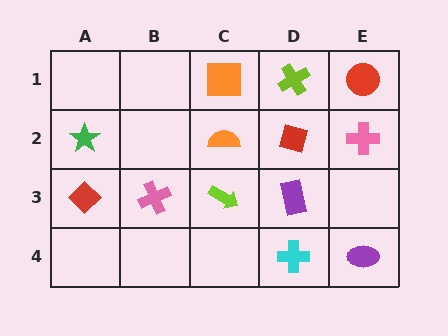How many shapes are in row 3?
4 shapes.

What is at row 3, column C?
A lime arrow.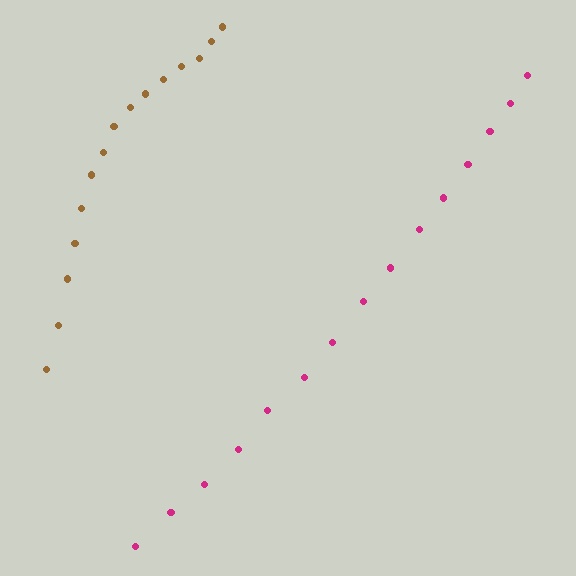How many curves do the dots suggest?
There are 2 distinct paths.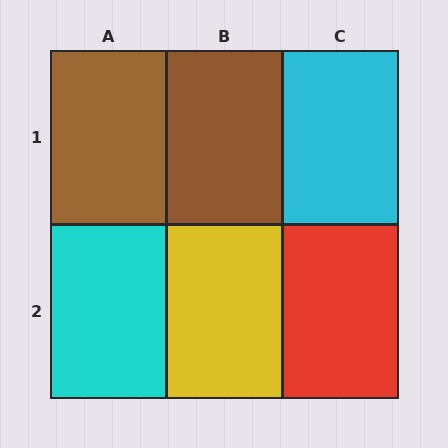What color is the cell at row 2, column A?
Cyan.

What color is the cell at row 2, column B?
Yellow.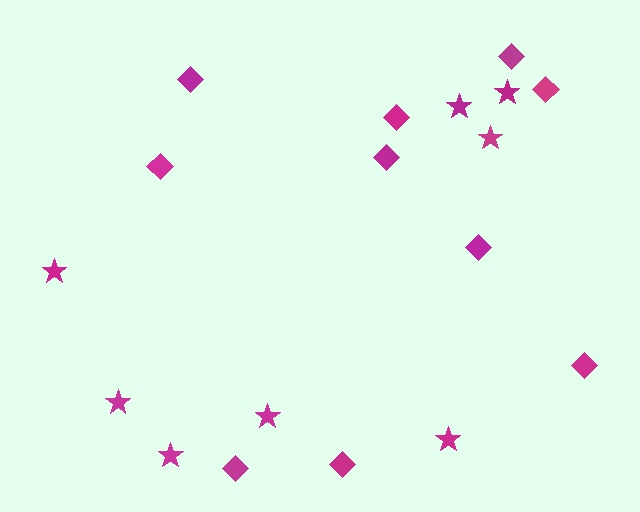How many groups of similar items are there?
There are 2 groups: one group of diamonds (10) and one group of stars (8).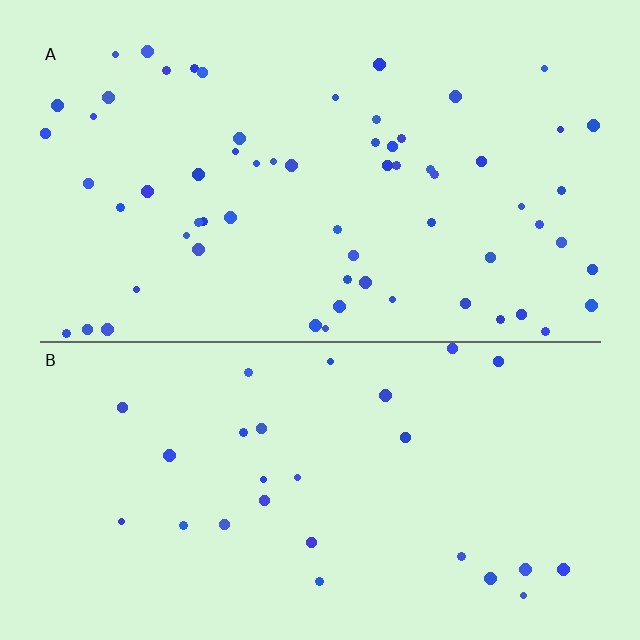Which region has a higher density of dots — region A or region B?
A (the top).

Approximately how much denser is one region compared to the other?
Approximately 2.3× — region A over region B.